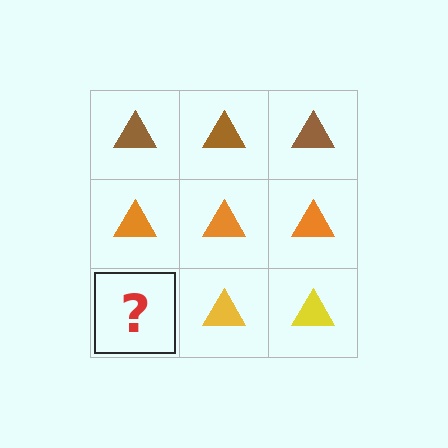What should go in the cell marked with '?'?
The missing cell should contain a yellow triangle.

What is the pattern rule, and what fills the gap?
The rule is that each row has a consistent color. The gap should be filled with a yellow triangle.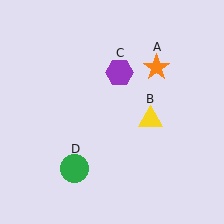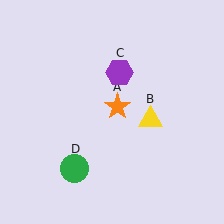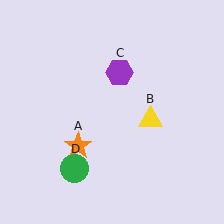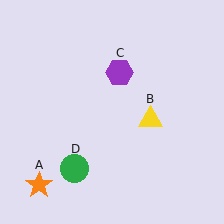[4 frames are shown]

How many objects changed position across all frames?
1 object changed position: orange star (object A).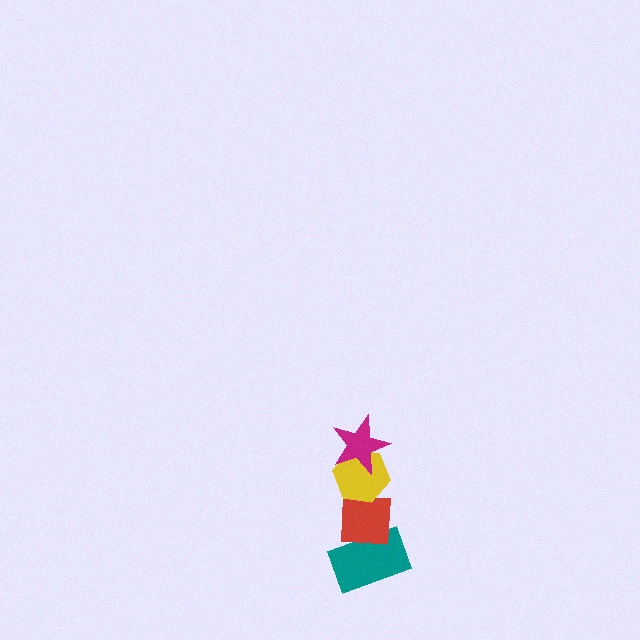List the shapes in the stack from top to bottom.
From top to bottom: the magenta star, the yellow hexagon, the red square, the teal rectangle.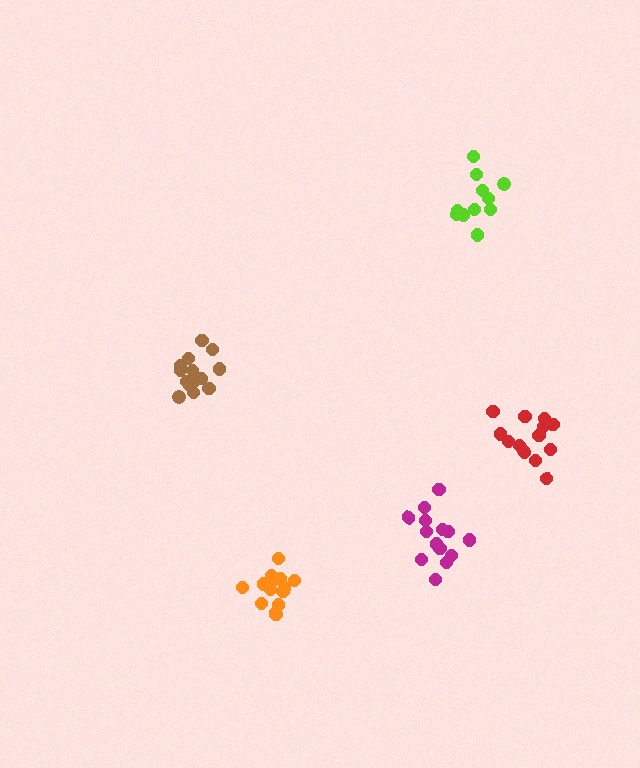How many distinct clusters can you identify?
There are 5 distinct clusters.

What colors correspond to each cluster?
The clusters are colored: brown, magenta, orange, red, lime.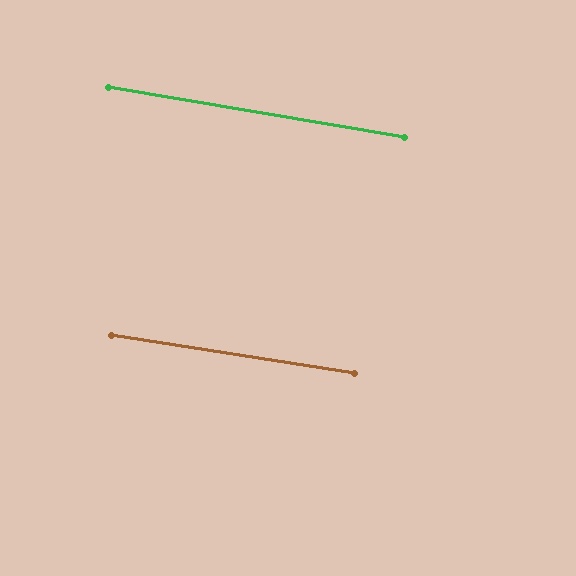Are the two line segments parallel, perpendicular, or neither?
Parallel — their directions differ by only 0.8°.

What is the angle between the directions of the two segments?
Approximately 1 degree.